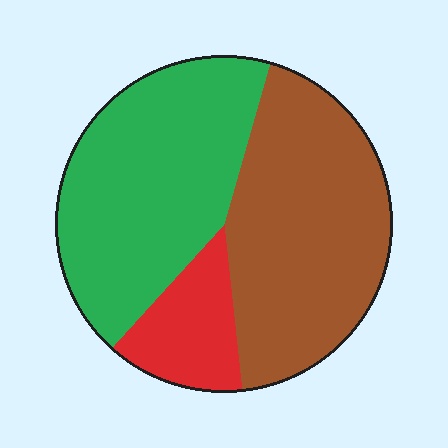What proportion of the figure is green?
Green takes up about two fifths (2/5) of the figure.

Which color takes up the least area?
Red, at roughly 15%.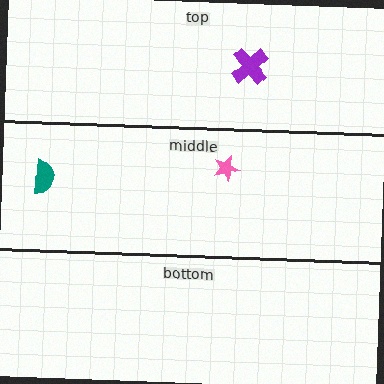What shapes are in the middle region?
The teal semicircle, the pink star.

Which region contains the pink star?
The middle region.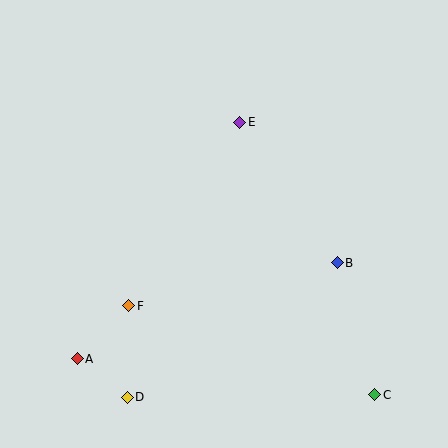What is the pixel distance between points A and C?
The distance between A and C is 300 pixels.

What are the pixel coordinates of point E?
Point E is at (239, 122).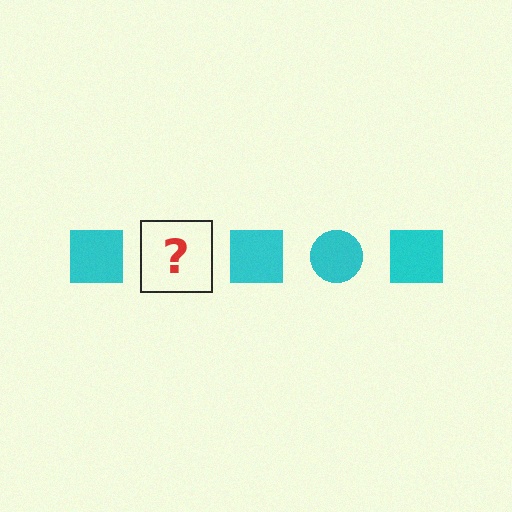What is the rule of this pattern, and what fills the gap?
The rule is that the pattern cycles through square, circle shapes in cyan. The gap should be filled with a cyan circle.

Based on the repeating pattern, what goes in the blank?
The blank should be a cyan circle.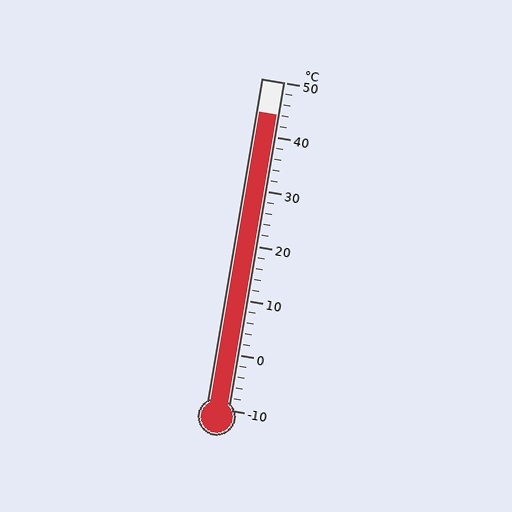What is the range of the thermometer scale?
The thermometer scale ranges from -10°C to 50°C.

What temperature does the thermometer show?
The thermometer shows approximately 44°C.